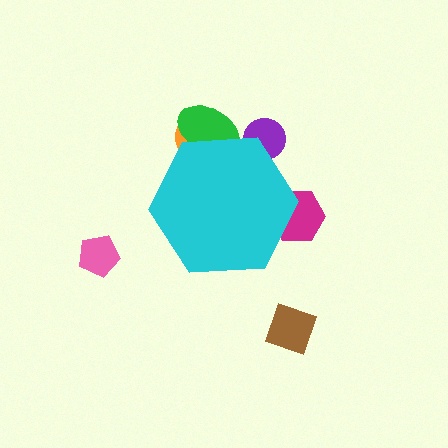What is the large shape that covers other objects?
A cyan hexagon.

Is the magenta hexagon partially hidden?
Yes, the magenta hexagon is partially hidden behind the cyan hexagon.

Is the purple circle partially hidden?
Yes, the purple circle is partially hidden behind the cyan hexagon.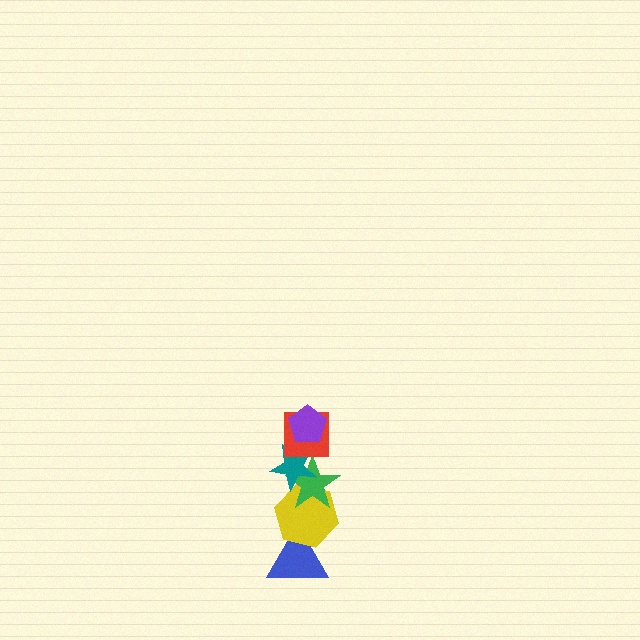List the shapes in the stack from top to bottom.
From top to bottom: the purple pentagon, the red square, the teal star, the green star, the yellow hexagon, the blue triangle.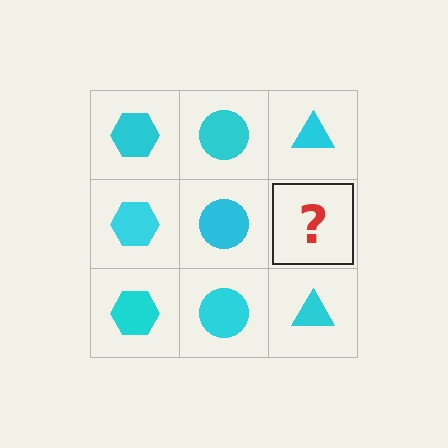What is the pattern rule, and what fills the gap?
The rule is that each column has a consistent shape. The gap should be filled with a cyan triangle.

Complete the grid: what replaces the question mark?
The question mark should be replaced with a cyan triangle.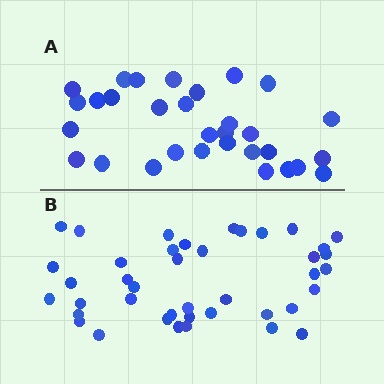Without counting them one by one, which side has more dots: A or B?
Region B (the bottom region) has more dots.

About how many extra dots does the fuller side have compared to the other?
Region B has roughly 10 or so more dots than region A.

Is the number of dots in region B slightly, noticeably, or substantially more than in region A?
Region B has noticeably more, but not dramatically so. The ratio is roughly 1.3 to 1.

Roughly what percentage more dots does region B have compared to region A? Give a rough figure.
About 30% more.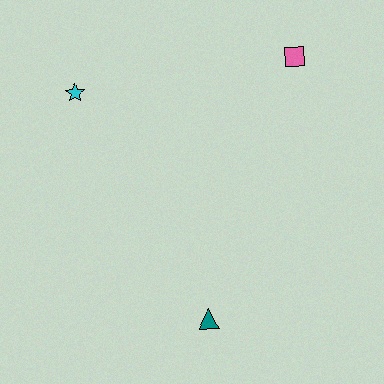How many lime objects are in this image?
There are no lime objects.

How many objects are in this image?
There are 3 objects.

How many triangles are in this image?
There is 1 triangle.